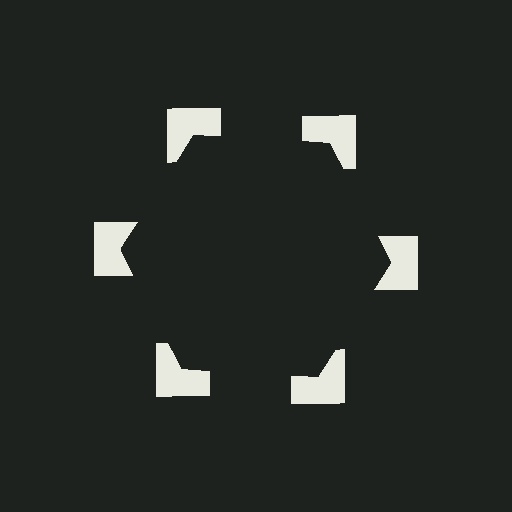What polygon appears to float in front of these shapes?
An illusory hexagon — its edges are inferred from the aligned wedge cuts in the notched squares, not physically drawn.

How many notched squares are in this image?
There are 6 — one at each vertex of the illusory hexagon.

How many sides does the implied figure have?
6 sides.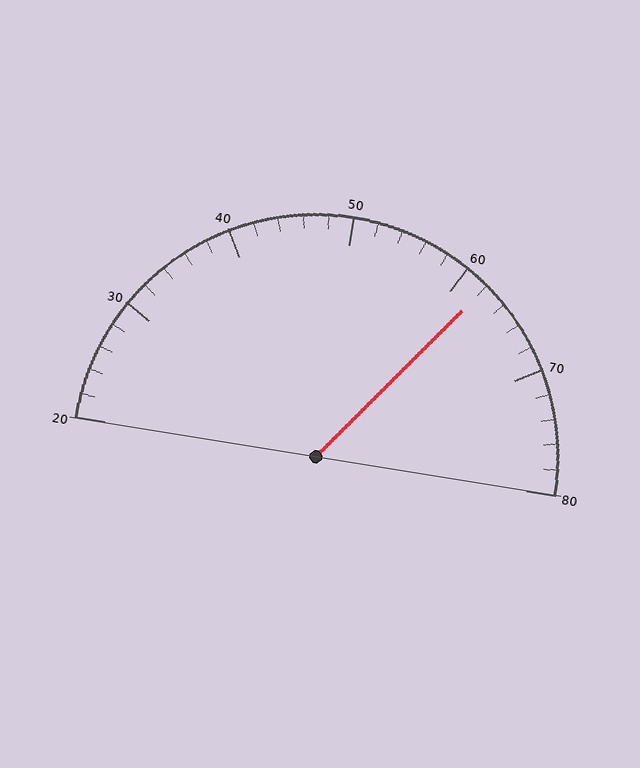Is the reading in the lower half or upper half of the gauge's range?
The reading is in the upper half of the range (20 to 80).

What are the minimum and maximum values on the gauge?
The gauge ranges from 20 to 80.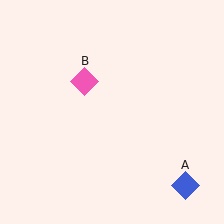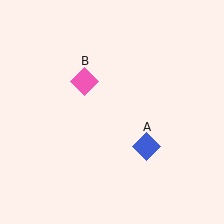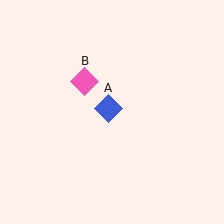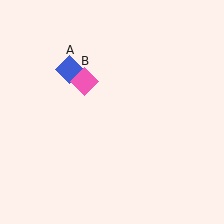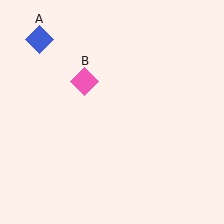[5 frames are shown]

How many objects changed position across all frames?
1 object changed position: blue diamond (object A).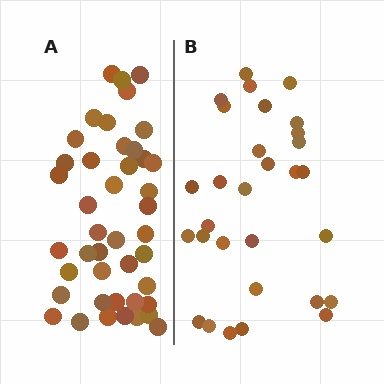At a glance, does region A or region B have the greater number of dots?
Region A (the left region) has more dots.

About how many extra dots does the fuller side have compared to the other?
Region A has approximately 15 more dots than region B.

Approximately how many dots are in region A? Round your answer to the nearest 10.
About 40 dots. (The exact count is 43, which rounds to 40.)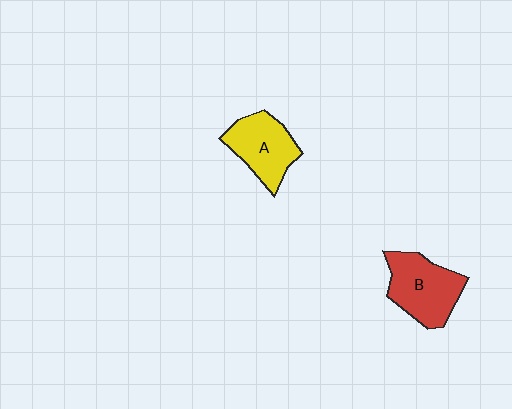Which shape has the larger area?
Shape B (red).